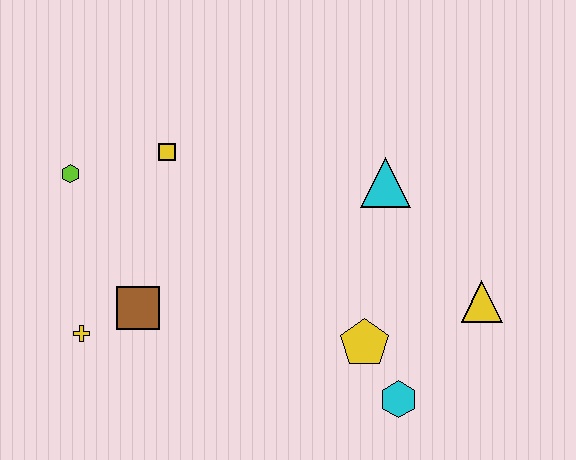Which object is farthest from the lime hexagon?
The yellow triangle is farthest from the lime hexagon.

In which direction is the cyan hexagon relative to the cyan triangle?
The cyan hexagon is below the cyan triangle.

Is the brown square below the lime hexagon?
Yes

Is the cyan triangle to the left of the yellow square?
No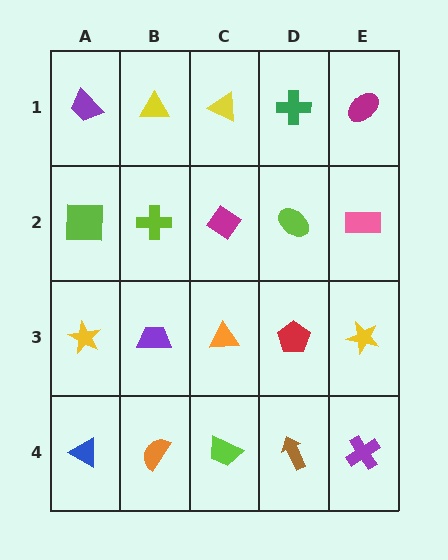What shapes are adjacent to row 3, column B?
A lime cross (row 2, column B), an orange semicircle (row 4, column B), a yellow star (row 3, column A), an orange triangle (row 3, column C).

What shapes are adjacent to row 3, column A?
A lime square (row 2, column A), a blue triangle (row 4, column A), a purple trapezoid (row 3, column B).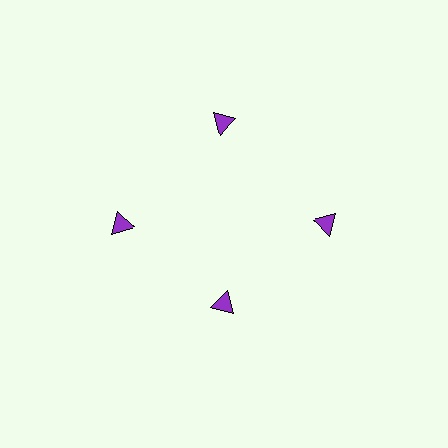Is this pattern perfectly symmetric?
No. The 4 purple triangles are arranged in a ring, but one element near the 6 o'clock position is pulled inward toward the center, breaking the 4-fold rotational symmetry.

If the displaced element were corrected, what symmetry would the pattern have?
It would have 4-fold rotational symmetry — the pattern would map onto itself every 90 degrees.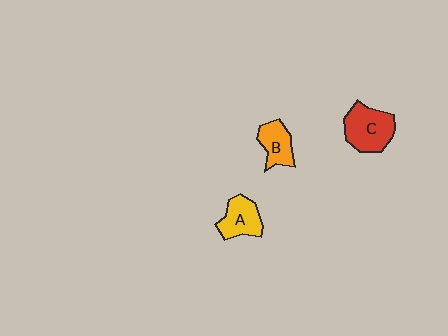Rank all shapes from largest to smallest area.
From largest to smallest: C (red), A (yellow), B (orange).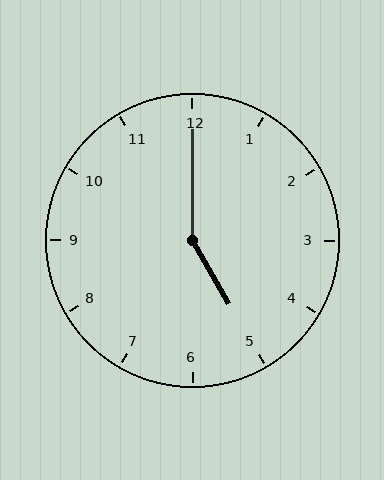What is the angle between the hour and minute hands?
Approximately 150 degrees.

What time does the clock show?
5:00.